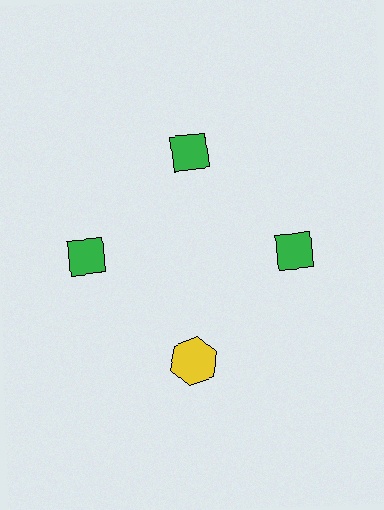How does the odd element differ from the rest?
It differs in both color (yellow instead of green) and shape (hexagon instead of diamond).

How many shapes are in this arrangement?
There are 4 shapes arranged in a ring pattern.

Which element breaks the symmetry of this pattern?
The yellow hexagon at roughly the 6 o'clock position breaks the symmetry. All other shapes are green diamonds.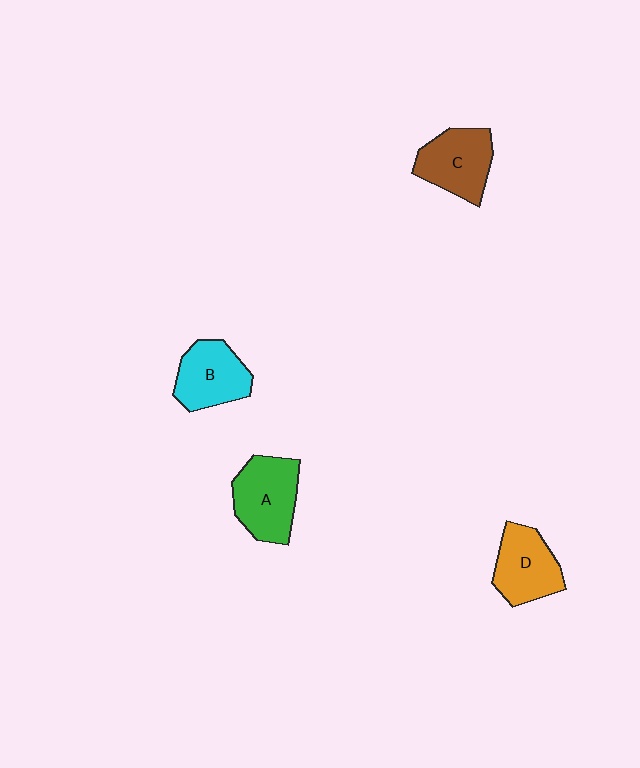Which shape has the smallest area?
Shape D (orange).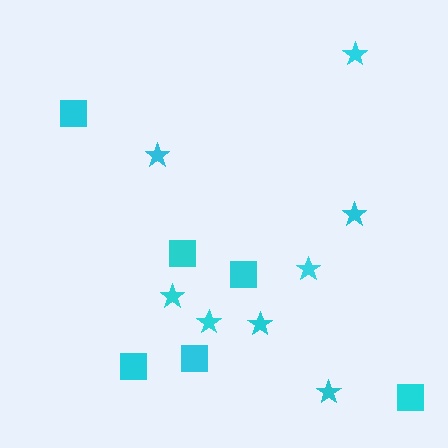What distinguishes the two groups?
There are 2 groups: one group of squares (6) and one group of stars (8).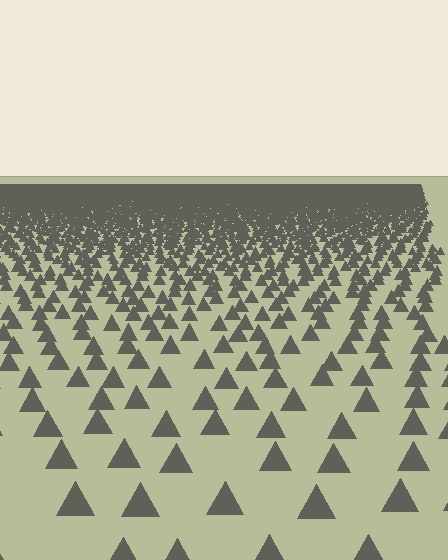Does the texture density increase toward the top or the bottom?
Density increases toward the top.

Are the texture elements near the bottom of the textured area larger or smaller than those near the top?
Larger. Near the bottom, elements are closer to the viewer and appear at a bigger on-screen size.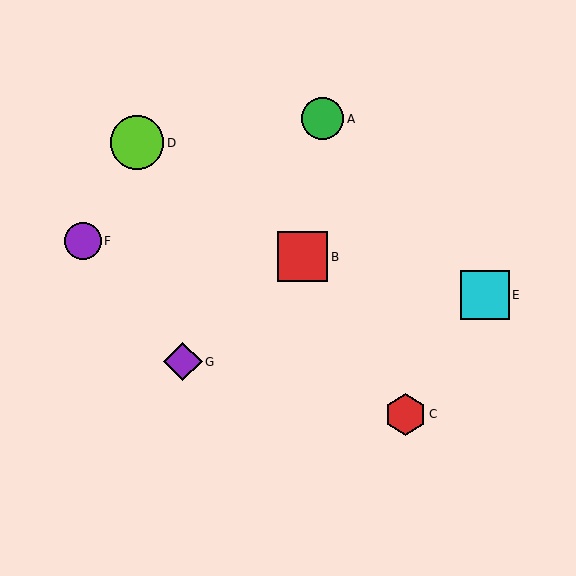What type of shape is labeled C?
Shape C is a red hexagon.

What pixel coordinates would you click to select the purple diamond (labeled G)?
Click at (183, 362) to select the purple diamond G.